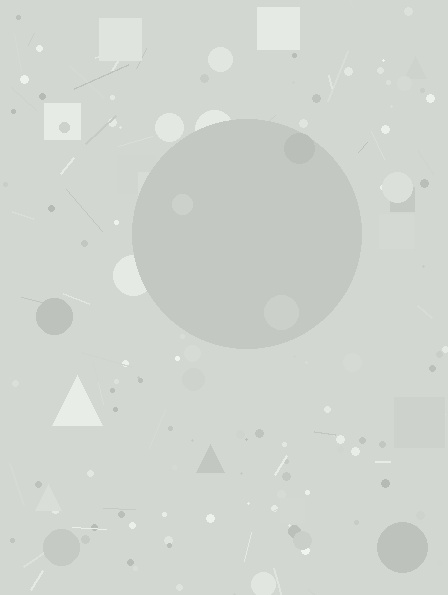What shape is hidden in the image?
A circle is hidden in the image.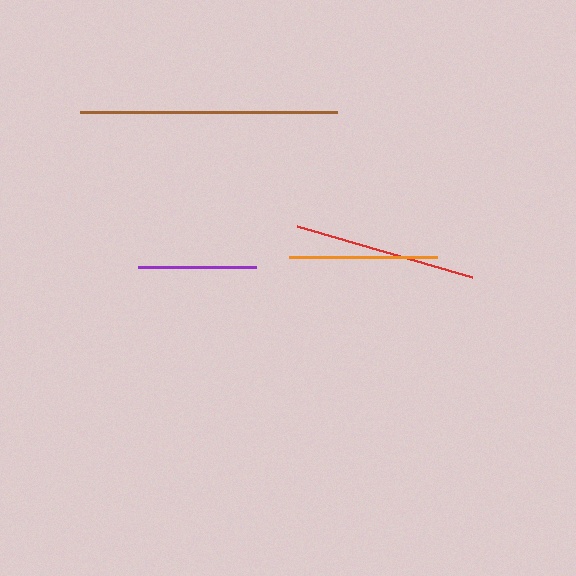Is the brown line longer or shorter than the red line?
The brown line is longer than the red line.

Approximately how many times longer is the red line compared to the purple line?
The red line is approximately 1.6 times the length of the purple line.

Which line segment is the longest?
The brown line is the longest at approximately 257 pixels.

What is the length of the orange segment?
The orange segment is approximately 148 pixels long.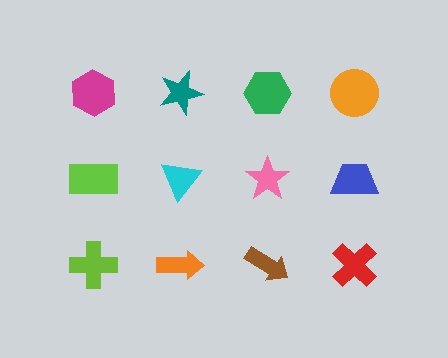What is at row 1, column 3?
A green hexagon.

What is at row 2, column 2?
A cyan triangle.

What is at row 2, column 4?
A blue trapezoid.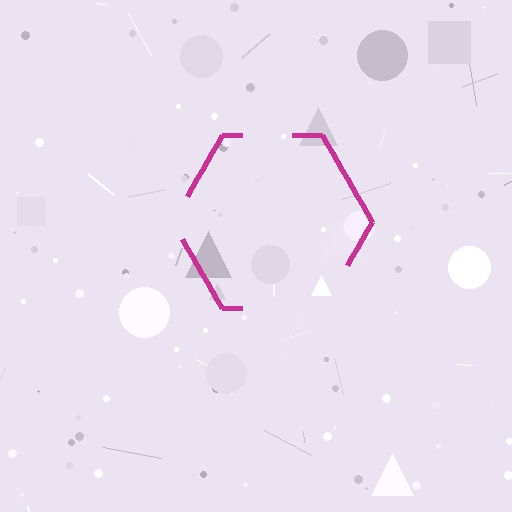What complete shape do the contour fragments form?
The contour fragments form a hexagon.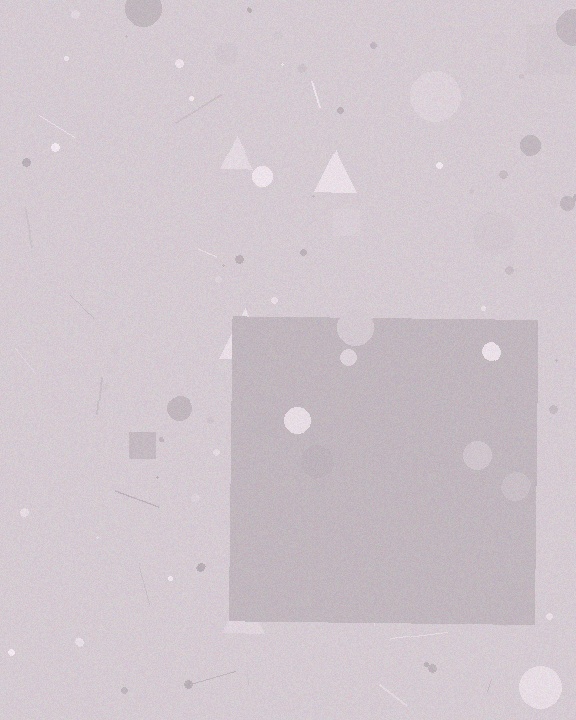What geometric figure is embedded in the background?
A square is embedded in the background.